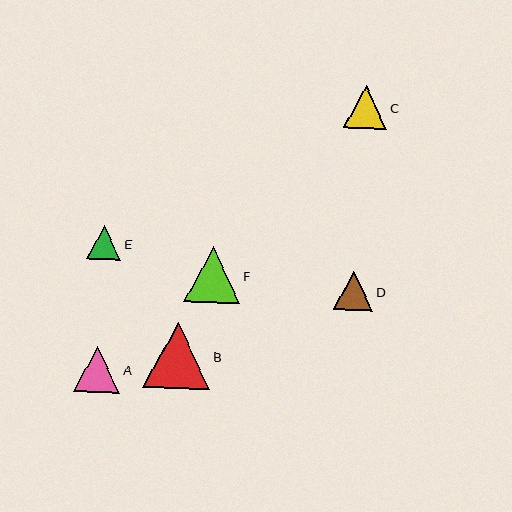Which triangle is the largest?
Triangle B is the largest with a size of approximately 66 pixels.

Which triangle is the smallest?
Triangle E is the smallest with a size of approximately 34 pixels.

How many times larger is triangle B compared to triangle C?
Triangle B is approximately 1.5 times the size of triangle C.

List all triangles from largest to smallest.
From largest to smallest: B, F, A, C, D, E.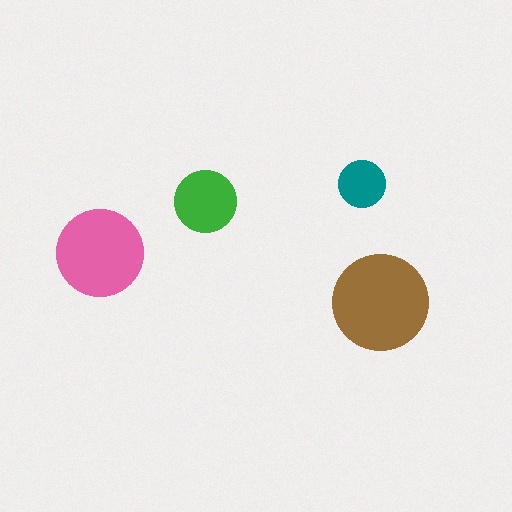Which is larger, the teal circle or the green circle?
The green one.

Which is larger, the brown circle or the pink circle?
The brown one.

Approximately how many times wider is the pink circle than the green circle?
About 1.5 times wider.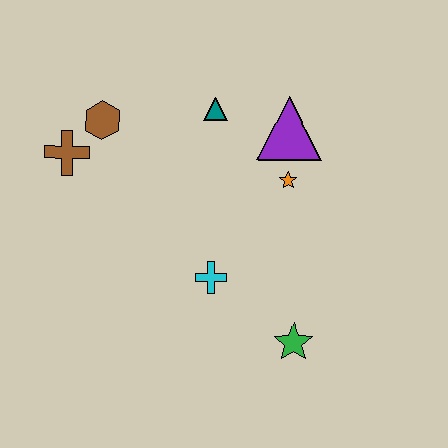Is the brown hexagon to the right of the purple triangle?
No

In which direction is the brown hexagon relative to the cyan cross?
The brown hexagon is above the cyan cross.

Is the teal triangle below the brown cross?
No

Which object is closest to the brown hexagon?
The brown cross is closest to the brown hexagon.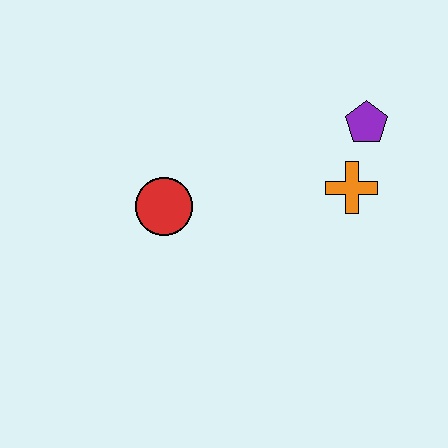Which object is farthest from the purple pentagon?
The red circle is farthest from the purple pentagon.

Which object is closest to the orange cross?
The purple pentagon is closest to the orange cross.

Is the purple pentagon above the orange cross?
Yes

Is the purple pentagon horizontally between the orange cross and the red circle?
No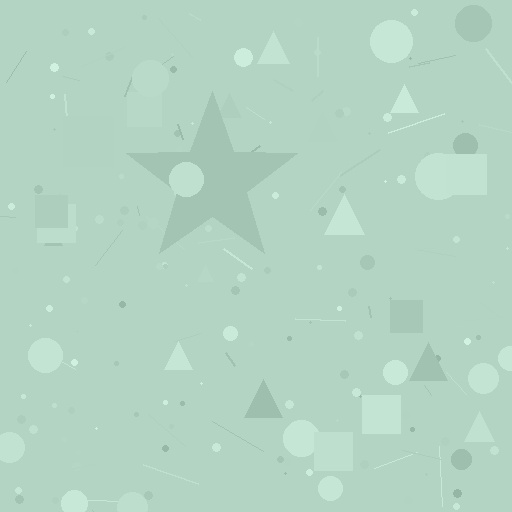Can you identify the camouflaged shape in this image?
The camouflaged shape is a star.